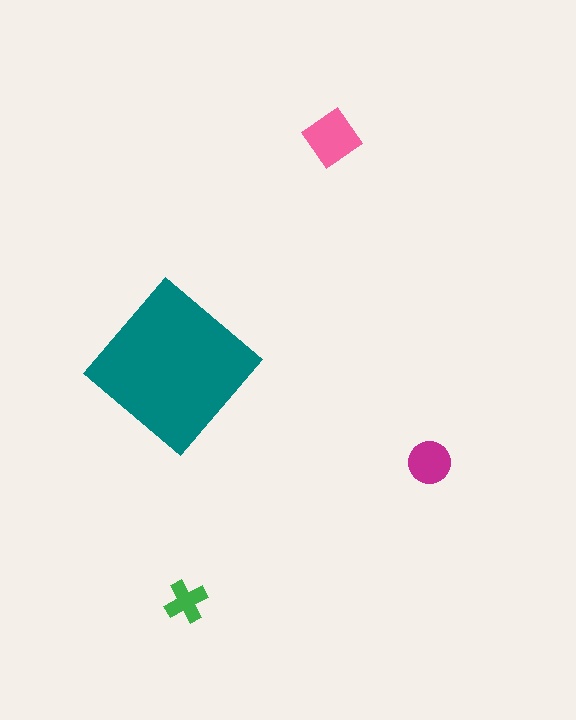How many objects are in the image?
There are 4 objects in the image.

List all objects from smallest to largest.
The green cross, the magenta circle, the pink diamond, the teal diamond.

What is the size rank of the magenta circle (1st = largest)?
3rd.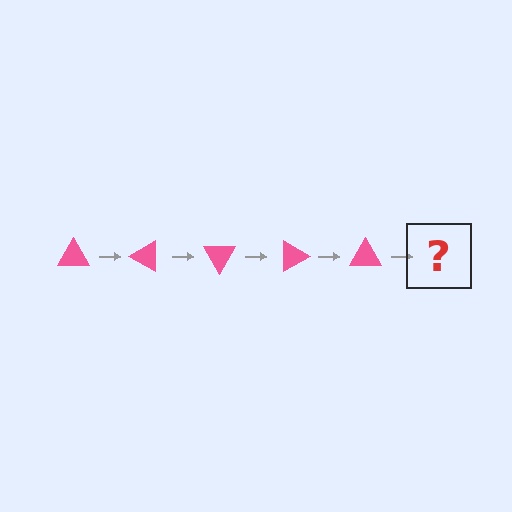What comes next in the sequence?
The next element should be a pink triangle rotated 150 degrees.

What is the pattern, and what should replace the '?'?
The pattern is that the triangle rotates 30 degrees each step. The '?' should be a pink triangle rotated 150 degrees.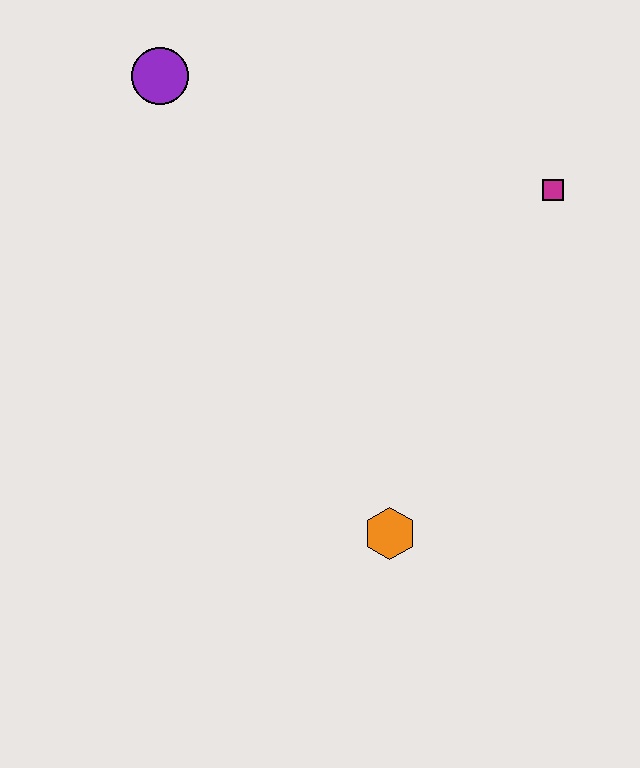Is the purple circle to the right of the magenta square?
No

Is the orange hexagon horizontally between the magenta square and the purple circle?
Yes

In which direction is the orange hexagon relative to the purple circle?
The orange hexagon is below the purple circle.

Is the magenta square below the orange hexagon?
No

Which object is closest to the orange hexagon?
The magenta square is closest to the orange hexagon.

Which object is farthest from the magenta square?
The purple circle is farthest from the magenta square.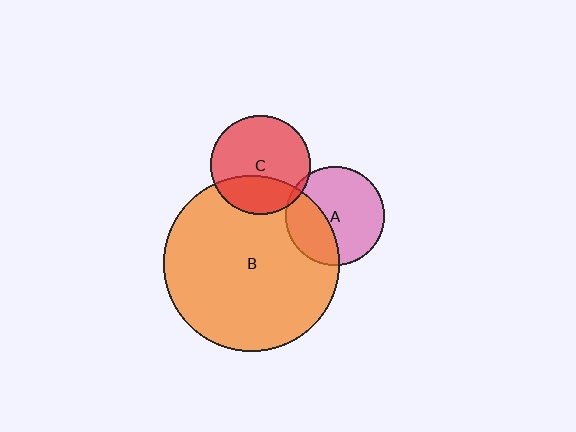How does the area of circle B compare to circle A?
Approximately 3.2 times.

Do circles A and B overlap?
Yes.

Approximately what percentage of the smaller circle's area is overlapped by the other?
Approximately 35%.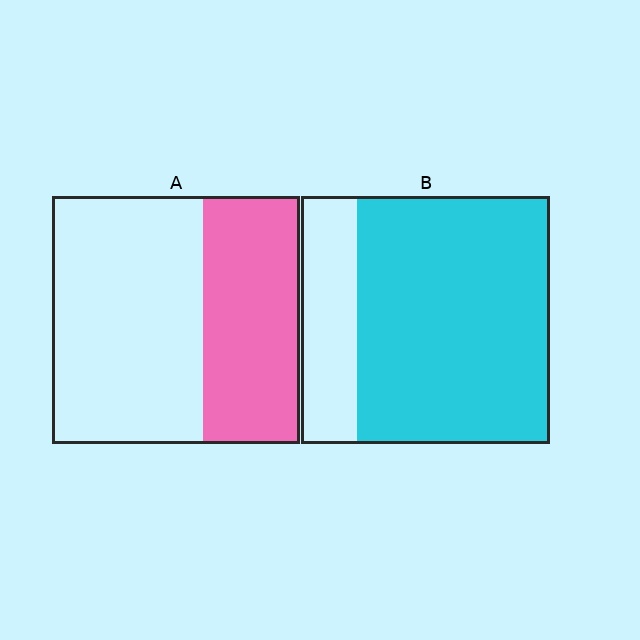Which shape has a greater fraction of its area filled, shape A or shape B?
Shape B.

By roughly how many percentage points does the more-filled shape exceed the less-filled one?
By roughly 40 percentage points (B over A).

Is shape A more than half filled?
No.